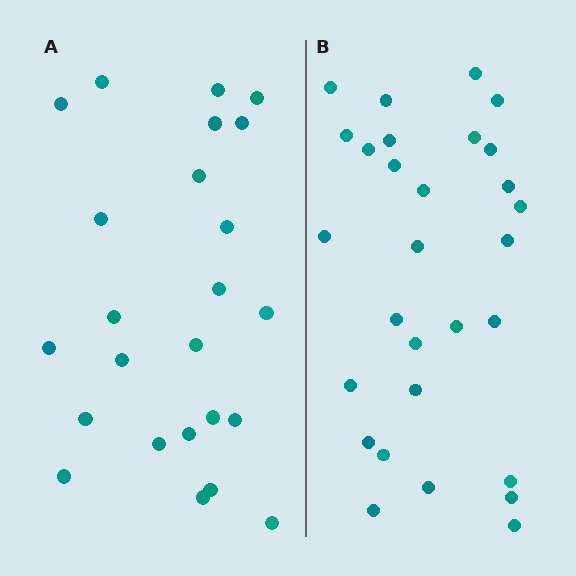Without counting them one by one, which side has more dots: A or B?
Region B (the right region) has more dots.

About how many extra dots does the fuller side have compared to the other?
Region B has about 5 more dots than region A.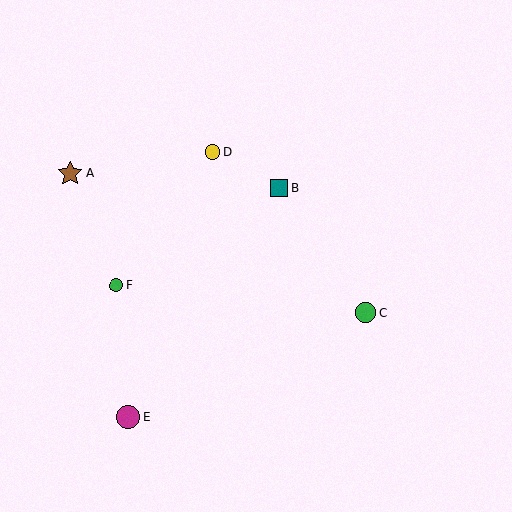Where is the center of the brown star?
The center of the brown star is at (70, 173).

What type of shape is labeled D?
Shape D is a yellow circle.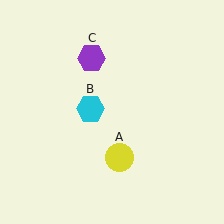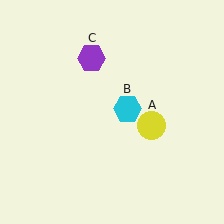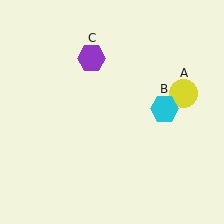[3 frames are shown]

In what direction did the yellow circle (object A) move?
The yellow circle (object A) moved up and to the right.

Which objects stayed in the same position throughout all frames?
Purple hexagon (object C) remained stationary.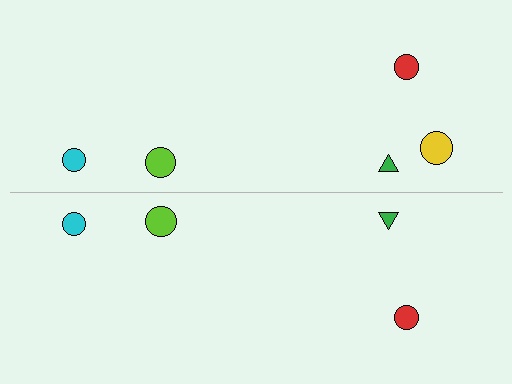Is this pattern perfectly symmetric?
No, the pattern is not perfectly symmetric. A yellow circle is missing from the bottom side.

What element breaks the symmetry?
A yellow circle is missing from the bottom side.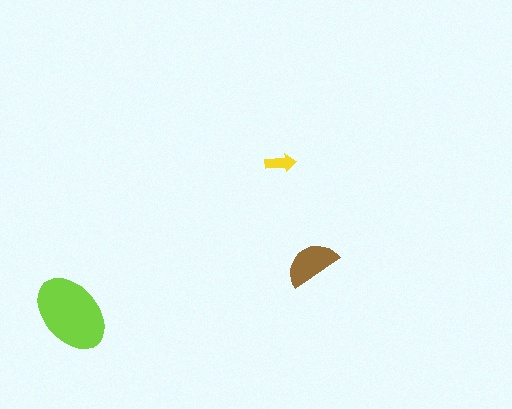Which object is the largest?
The lime ellipse.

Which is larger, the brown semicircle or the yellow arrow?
The brown semicircle.